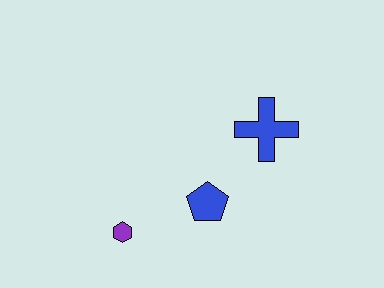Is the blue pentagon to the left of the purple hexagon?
No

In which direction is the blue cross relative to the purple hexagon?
The blue cross is to the right of the purple hexagon.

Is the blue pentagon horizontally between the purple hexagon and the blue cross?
Yes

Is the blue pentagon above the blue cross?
No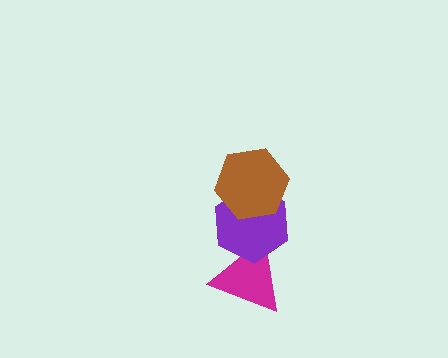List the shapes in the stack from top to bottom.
From top to bottom: the brown hexagon, the purple hexagon, the magenta triangle.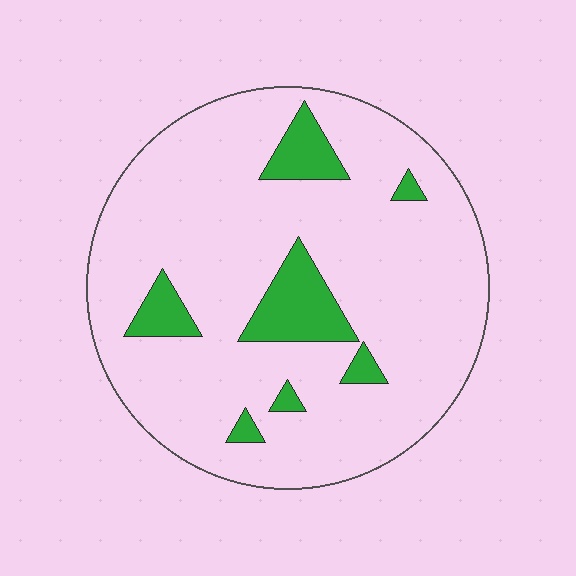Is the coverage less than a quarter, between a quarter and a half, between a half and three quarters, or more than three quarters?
Less than a quarter.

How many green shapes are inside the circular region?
7.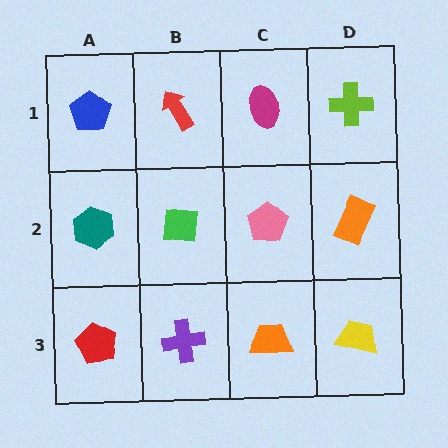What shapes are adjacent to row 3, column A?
A teal hexagon (row 2, column A), a purple cross (row 3, column B).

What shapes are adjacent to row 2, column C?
A magenta ellipse (row 1, column C), an orange trapezoid (row 3, column C), a green square (row 2, column B), an orange rectangle (row 2, column D).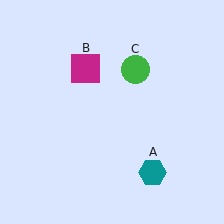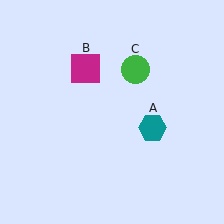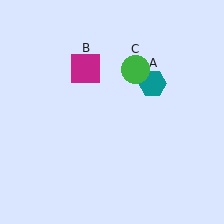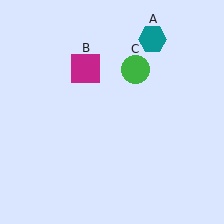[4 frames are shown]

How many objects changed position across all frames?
1 object changed position: teal hexagon (object A).